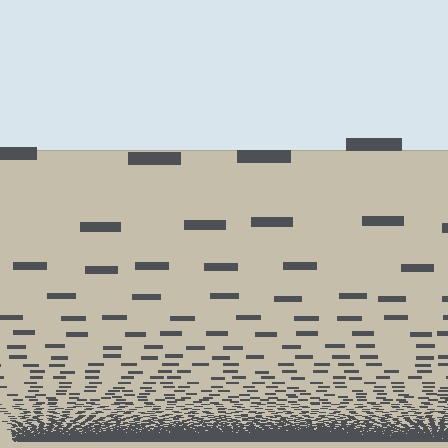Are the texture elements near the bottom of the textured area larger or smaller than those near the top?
Smaller. The gradient is inverted — elements near the bottom are smaller and denser.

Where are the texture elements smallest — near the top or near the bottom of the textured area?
Near the bottom.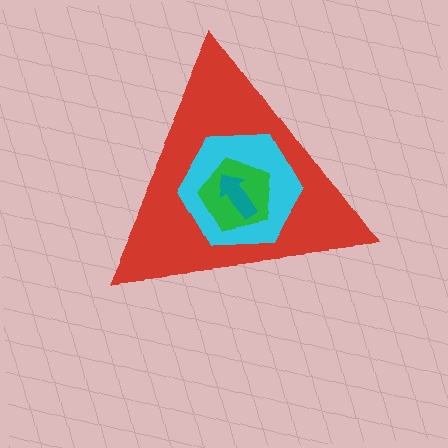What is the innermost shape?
The teal arrow.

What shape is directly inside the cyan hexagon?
The green pentagon.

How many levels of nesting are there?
4.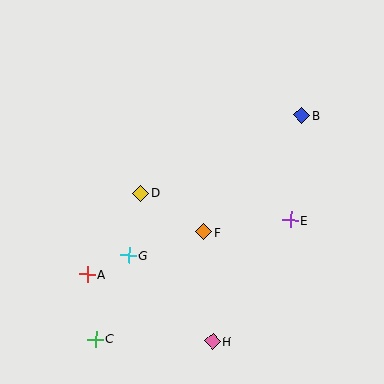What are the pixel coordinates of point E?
Point E is at (291, 220).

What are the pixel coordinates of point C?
Point C is at (96, 339).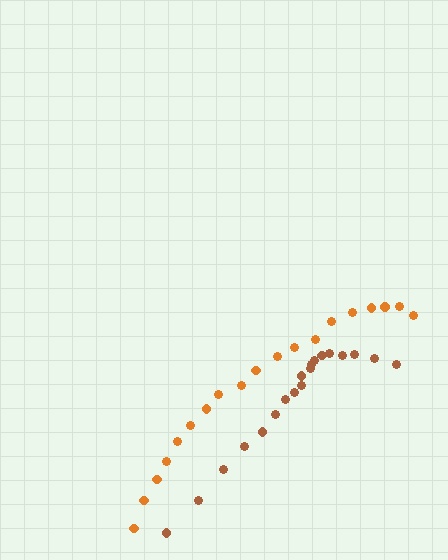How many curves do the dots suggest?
There are 2 distinct paths.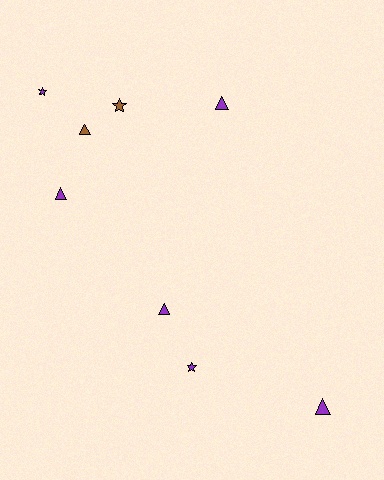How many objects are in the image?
There are 8 objects.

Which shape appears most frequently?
Triangle, with 5 objects.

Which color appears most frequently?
Purple, with 6 objects.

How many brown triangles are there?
There is 1 brown triangle.